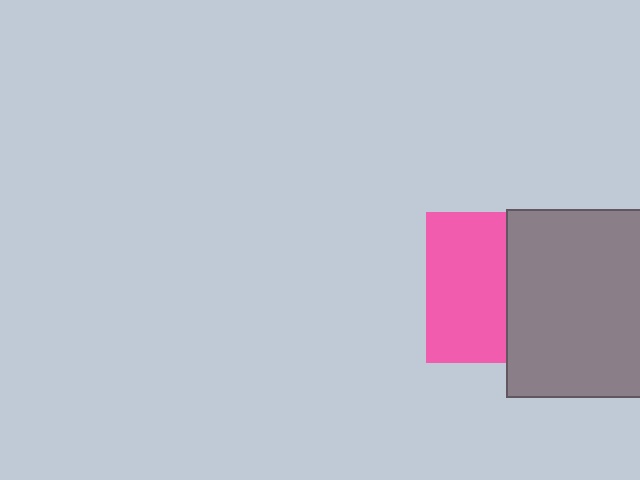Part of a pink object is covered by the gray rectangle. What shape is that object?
It is a square.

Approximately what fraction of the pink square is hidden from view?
Roughly 47% of the pink square is hidden behind the gray rectangle.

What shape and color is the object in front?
The object in front is a gray rectangle.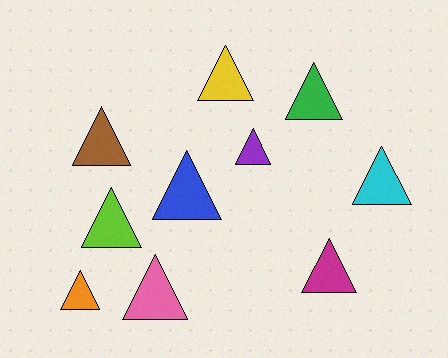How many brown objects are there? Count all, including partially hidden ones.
There is 1 brown object.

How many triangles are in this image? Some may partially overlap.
There are 10 triangles.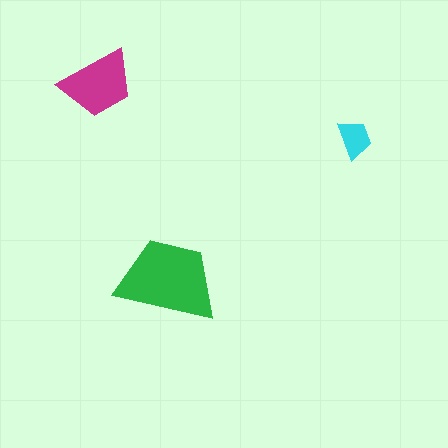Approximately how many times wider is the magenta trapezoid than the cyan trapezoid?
About 2 times wider.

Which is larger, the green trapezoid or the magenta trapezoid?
The green one.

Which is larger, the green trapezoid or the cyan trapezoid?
The green one.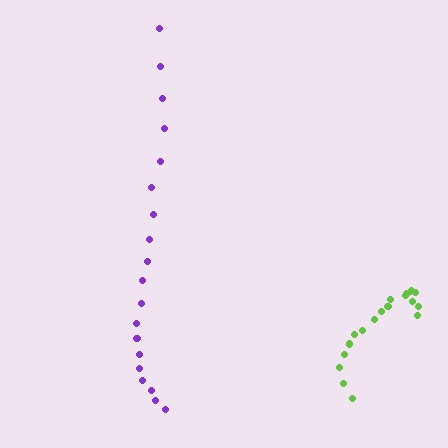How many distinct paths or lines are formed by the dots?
There are 2 distinct paths.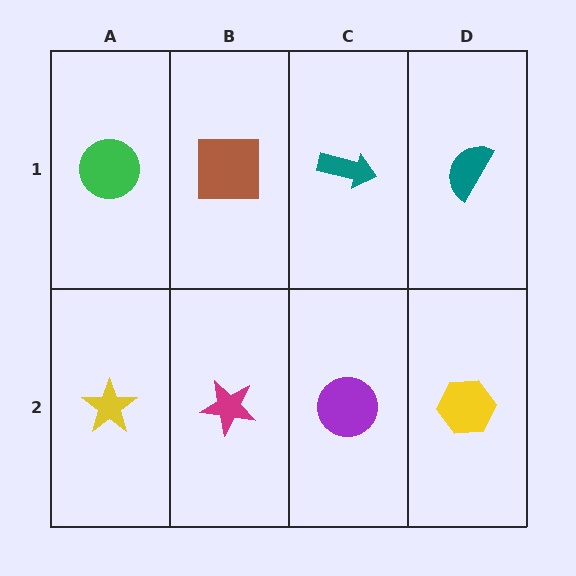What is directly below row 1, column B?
A magenta star.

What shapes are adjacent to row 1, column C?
A purple circle (row 2, column C), a brown square (row 1, column B), a teal semicircle (row 1, column D).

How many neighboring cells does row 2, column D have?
2.